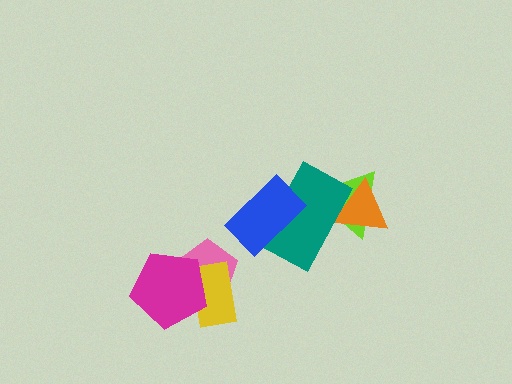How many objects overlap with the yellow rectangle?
2 objects overlap with the yellow rectangle.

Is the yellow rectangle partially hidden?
Yes, it is partially covered by another shape.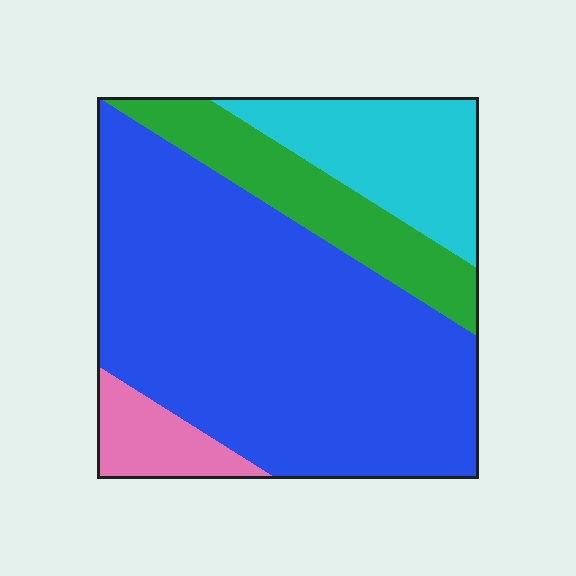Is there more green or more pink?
Green.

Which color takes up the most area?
Blue, at roughly 60%.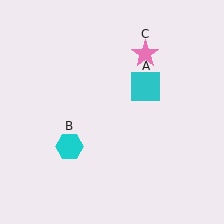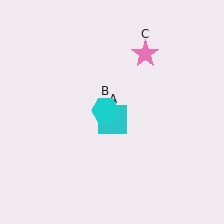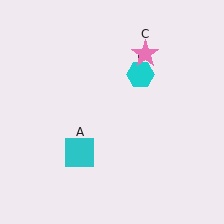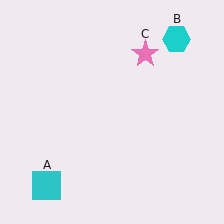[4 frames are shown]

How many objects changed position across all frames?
2 objects changed position: cyan square (object A), cyan hexagon (object B).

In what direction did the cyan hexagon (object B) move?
The cyan hexagon (object B) moved up and to the right.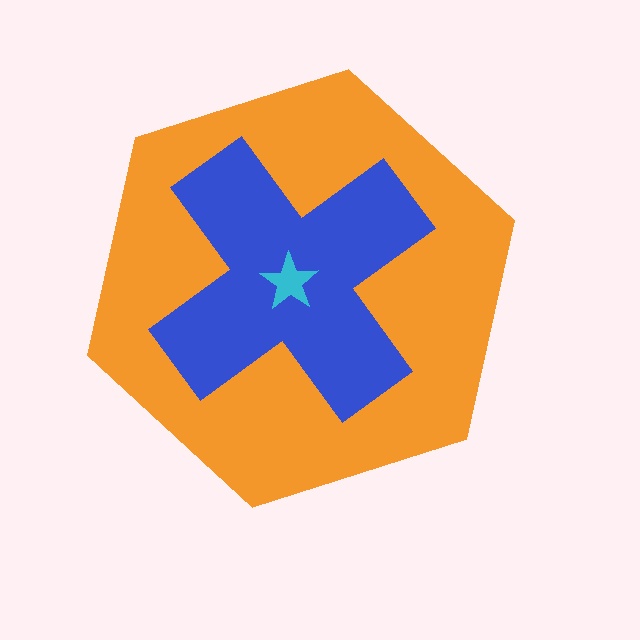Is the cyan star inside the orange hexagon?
Yes.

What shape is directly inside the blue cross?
The cyan star.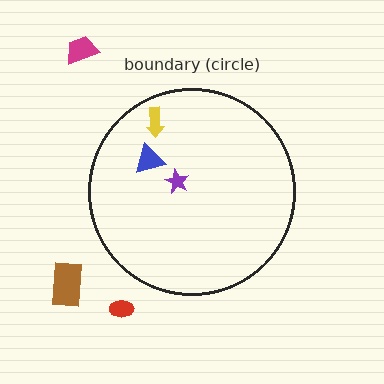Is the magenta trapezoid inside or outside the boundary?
Outside.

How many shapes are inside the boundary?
3 inside, 3 outside.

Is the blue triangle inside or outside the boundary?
Inside.